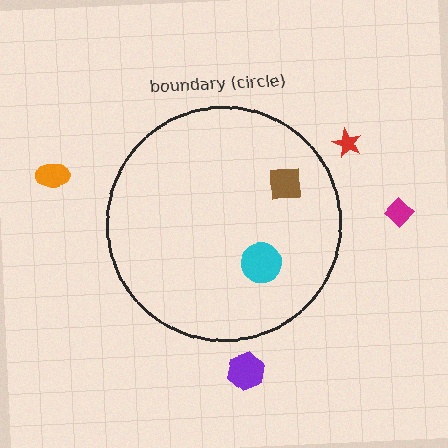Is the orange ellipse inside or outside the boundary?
Outside.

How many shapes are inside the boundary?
2 inside, 4 outside.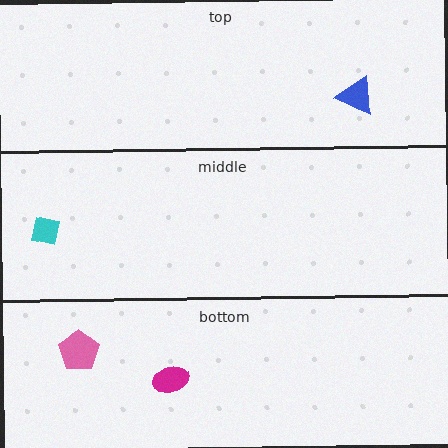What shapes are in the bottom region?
The magenta ellipse, the pink pentagon.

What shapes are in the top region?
The blue triangle.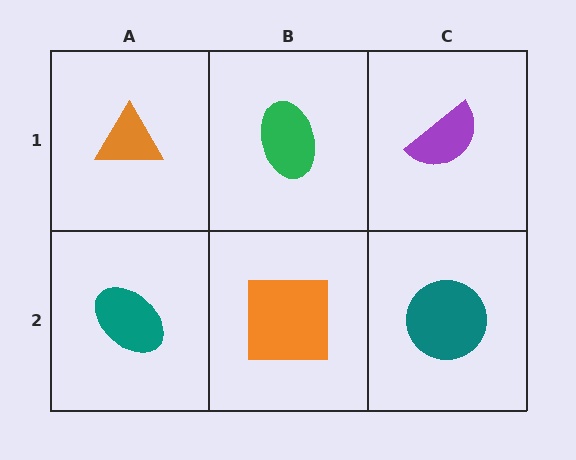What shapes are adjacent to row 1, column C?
A teal circle (row 2, column C), a green ellipse (row 1, column B).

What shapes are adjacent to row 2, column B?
A green ellipse (row 1, column B), a teal ellipse (row 2, column A), a teal circle (row 2, column C).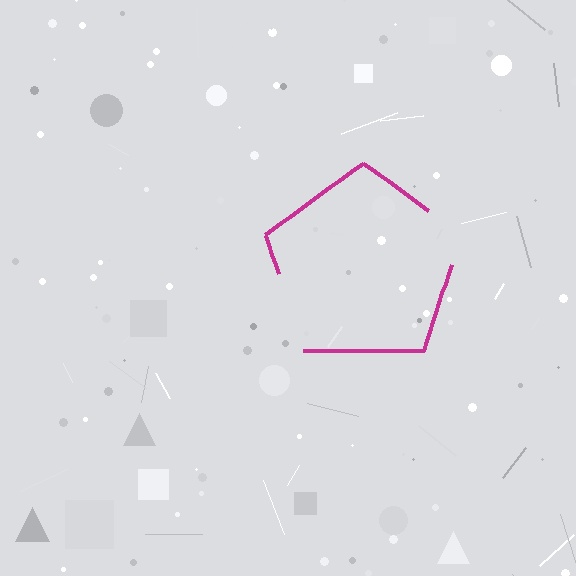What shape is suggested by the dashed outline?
The dashed outline suggests a pentagon.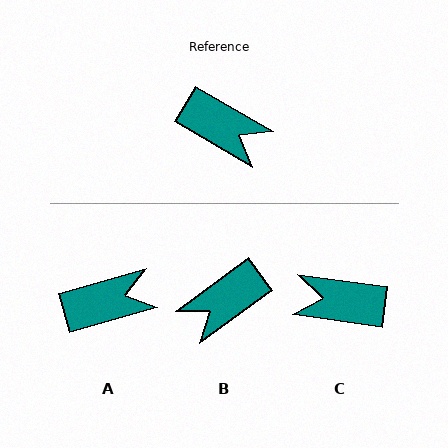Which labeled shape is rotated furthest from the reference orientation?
C, about 158 degrees away.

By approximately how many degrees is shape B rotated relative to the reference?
Approximately 113 degrees clockwise.